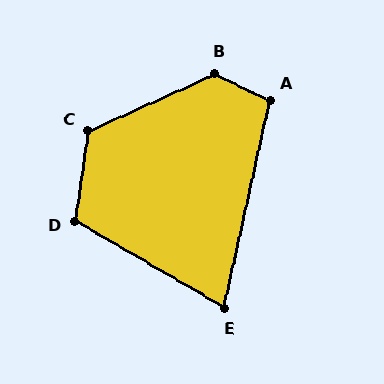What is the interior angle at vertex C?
Approximately 123 degrees (obtuse).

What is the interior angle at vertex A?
Approximately 103 degrees (obtuse).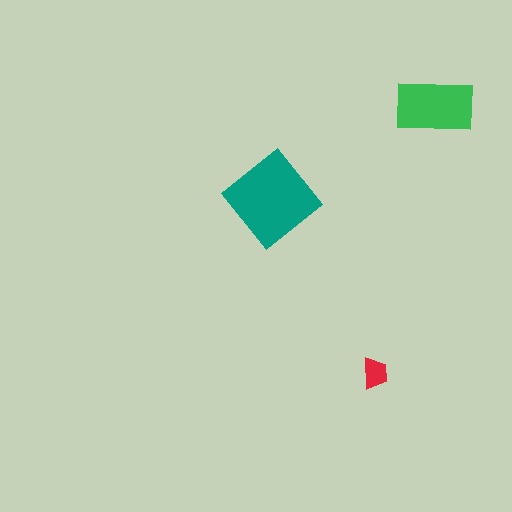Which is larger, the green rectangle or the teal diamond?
The teal diamond.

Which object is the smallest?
The red trapezoid.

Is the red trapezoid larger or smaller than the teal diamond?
Smaller.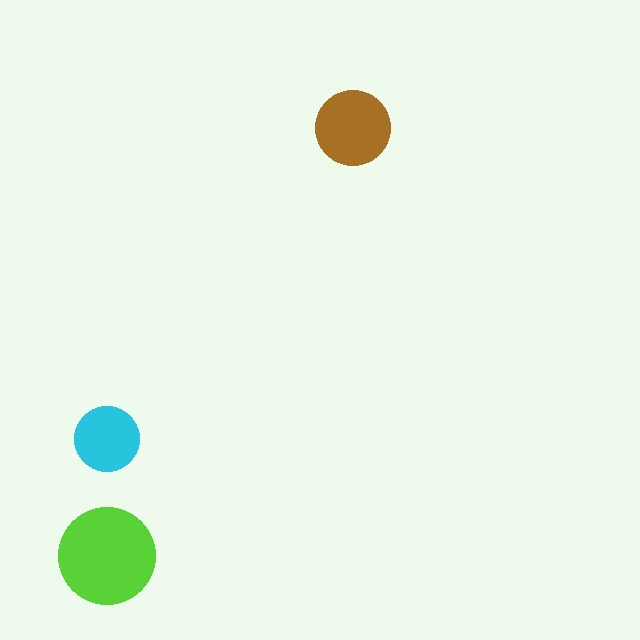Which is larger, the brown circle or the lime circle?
The lime one.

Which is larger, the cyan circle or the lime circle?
The lime one.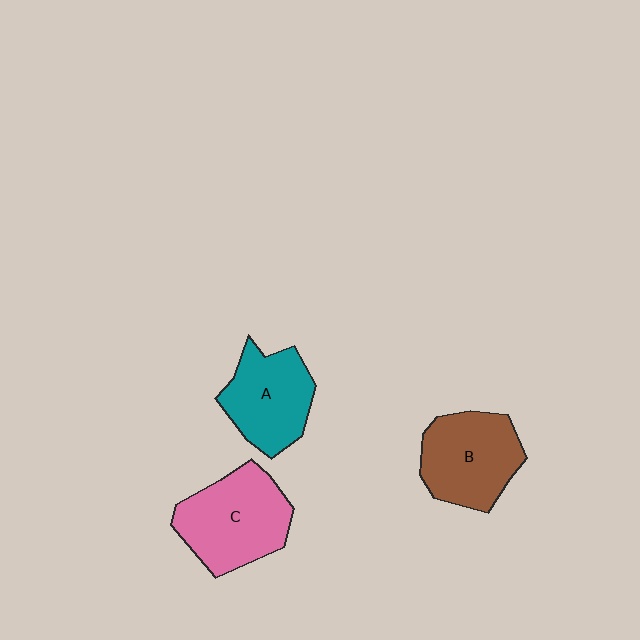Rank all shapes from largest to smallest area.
From largest to smallest: C (pink), B (brown), A (teal).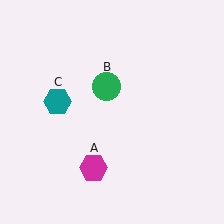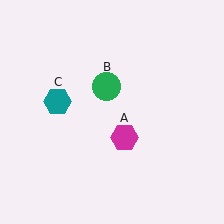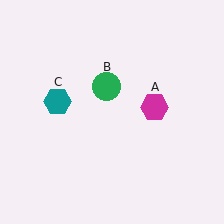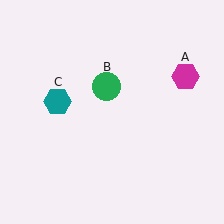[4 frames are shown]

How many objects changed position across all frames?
1 object changed position: magenta hexagon (object A).